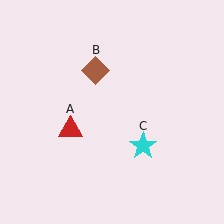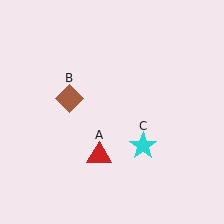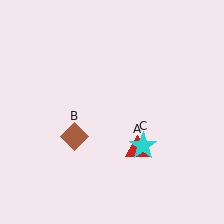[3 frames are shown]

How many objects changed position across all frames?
2 objects changed position: red triangle (object A), brown diamond (object B).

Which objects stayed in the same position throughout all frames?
Cyan star (object C) remained stationary.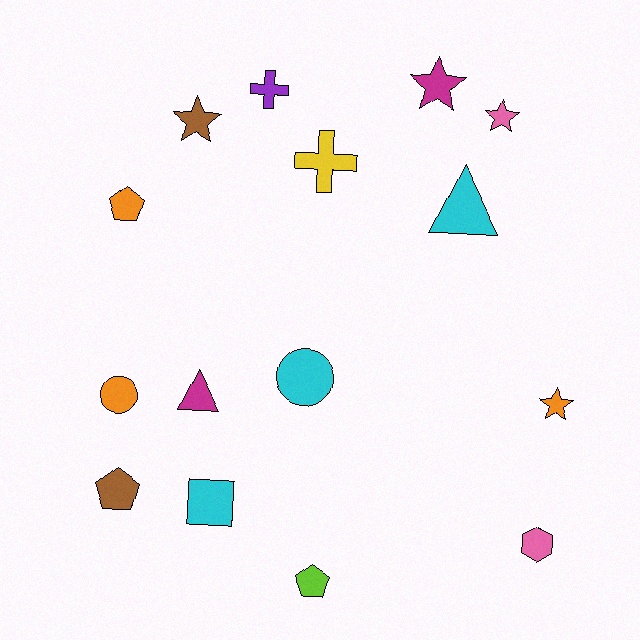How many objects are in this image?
There are 15 objects.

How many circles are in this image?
There are 2 circles.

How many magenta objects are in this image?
There are 2 magenta objects.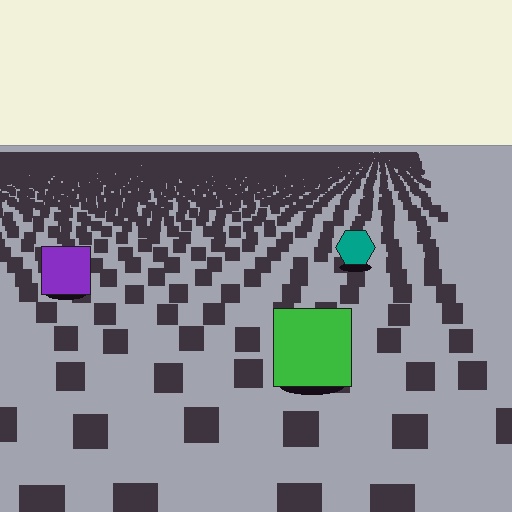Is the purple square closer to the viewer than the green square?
No. The green square is closer — you can tell from the texture gradient: the ground texture is coarser near it.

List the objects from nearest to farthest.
From nearest to farthest: the green square, the purple square, the teal hexagon.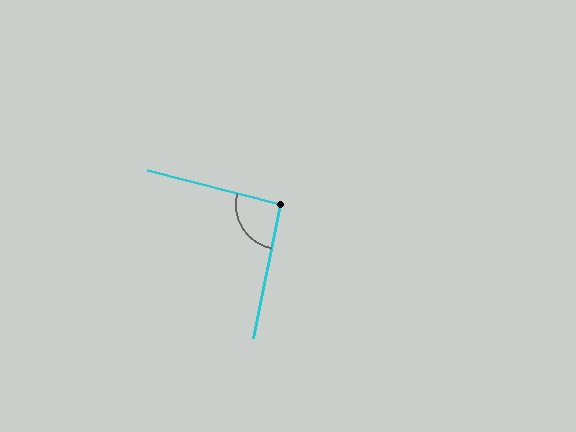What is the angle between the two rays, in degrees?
Approximately 93 degrees.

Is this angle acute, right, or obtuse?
It is approximately a right angle.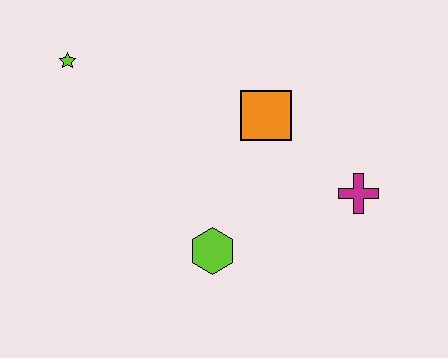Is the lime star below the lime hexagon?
No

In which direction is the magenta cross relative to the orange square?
The magenta cross is to the right of the orange square.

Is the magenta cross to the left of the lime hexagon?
No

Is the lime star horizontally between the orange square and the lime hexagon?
No